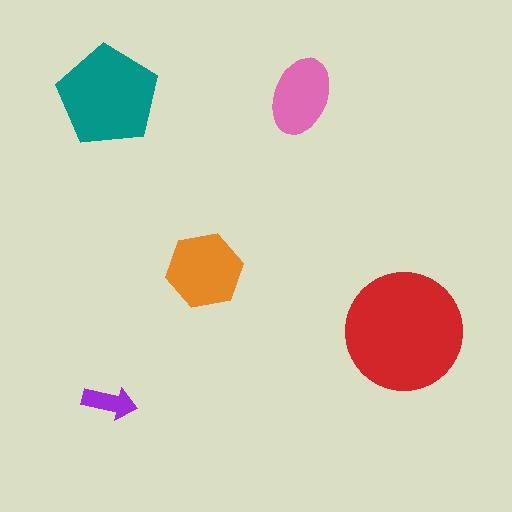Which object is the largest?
The red circle.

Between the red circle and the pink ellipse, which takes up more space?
The red circle.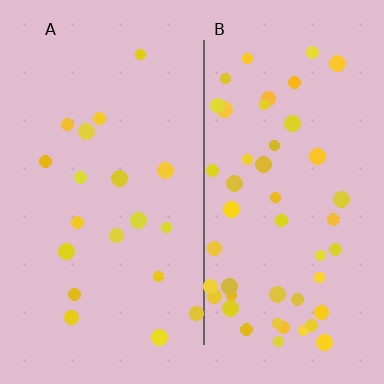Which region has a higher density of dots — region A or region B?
B (the right).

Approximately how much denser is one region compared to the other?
Approximately 2.6× — region B over region A.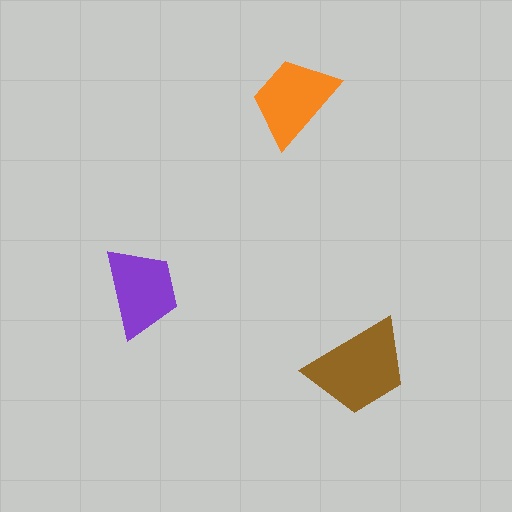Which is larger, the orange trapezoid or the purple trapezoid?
The orange one.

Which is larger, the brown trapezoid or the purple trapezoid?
The brown one.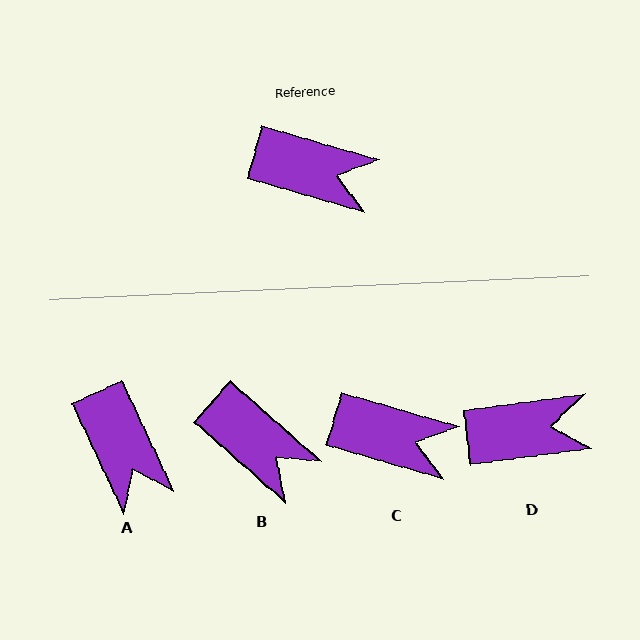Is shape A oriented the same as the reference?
No, it is off by about 49 degrees.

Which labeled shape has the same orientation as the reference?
C.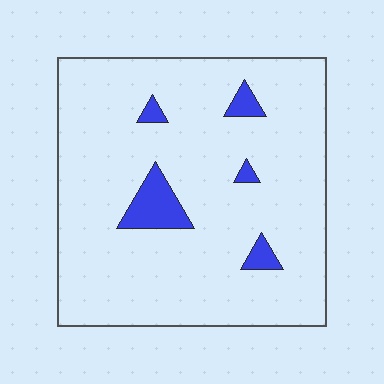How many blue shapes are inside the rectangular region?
5.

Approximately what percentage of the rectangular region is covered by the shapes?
Approximately 5%.